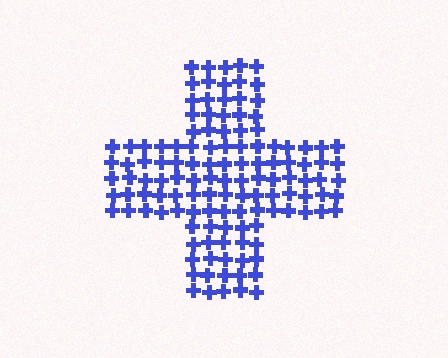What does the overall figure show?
The overall figure shows a cross.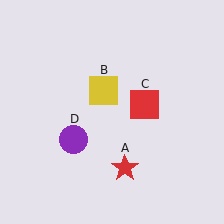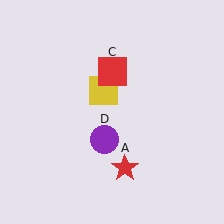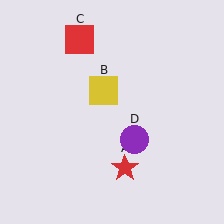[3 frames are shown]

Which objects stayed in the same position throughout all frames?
Red star (object A) and yellow square (object B) remained stationary.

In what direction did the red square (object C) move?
The red square (object C) moved up and to the left.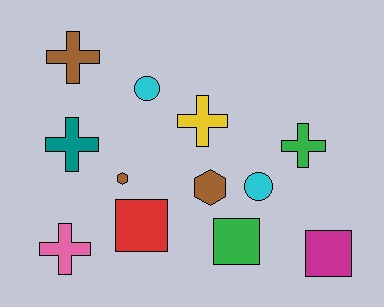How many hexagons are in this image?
There are 2 hexagons.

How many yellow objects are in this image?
There is 1 yellow object.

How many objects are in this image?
There are 12 objects.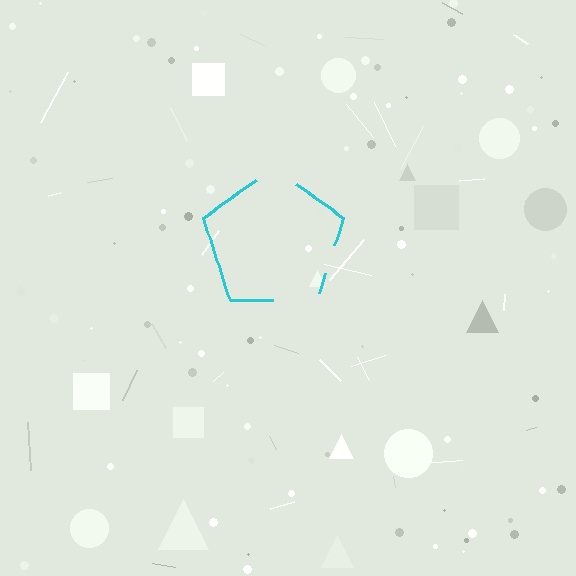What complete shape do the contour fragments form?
The contour fragments form a pentagon.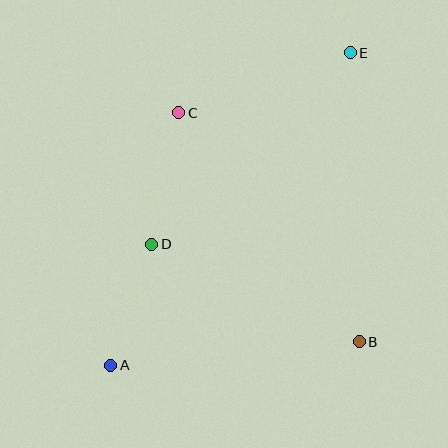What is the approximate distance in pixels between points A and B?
The distance between A and B is approximately 250 pixels.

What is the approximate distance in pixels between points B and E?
The distance between B and E is approximately 289 pixels.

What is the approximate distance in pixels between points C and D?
The distance between C and D is approximately 134 pixels.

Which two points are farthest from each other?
Points A and E are farthest from each other.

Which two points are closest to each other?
Points A and D are closest to each other.